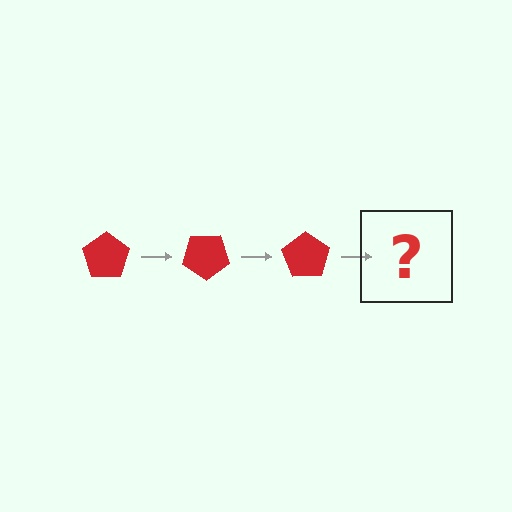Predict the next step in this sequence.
The next step is a red pentagon rotated 105 degrees.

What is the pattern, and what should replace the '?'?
The pattern is that the pentagon rotates 35 degrees each step. The '?' should be a red pentagon rotated 105 degrees.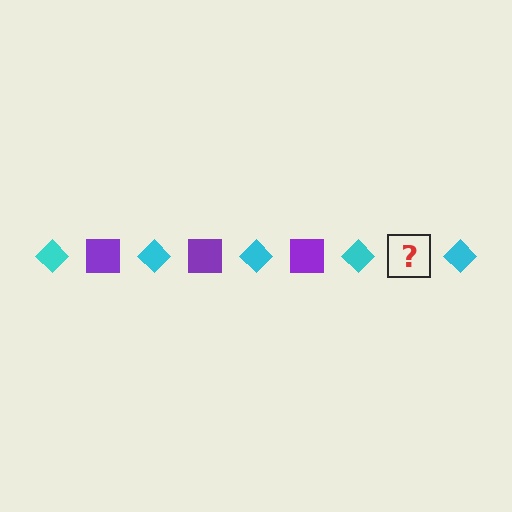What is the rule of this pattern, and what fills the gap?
The rule is that the pattern alternates between cyan diamond and purple square. The gap should be filled with a purple square.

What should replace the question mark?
The question mark should be replaced with a purple square.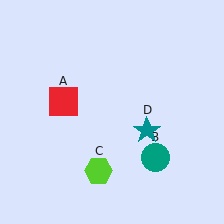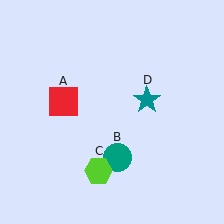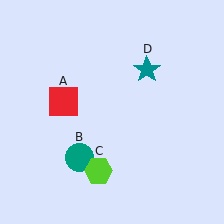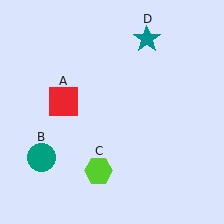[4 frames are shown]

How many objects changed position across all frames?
2 objects changed position: teal circle (object B), teal star (object D).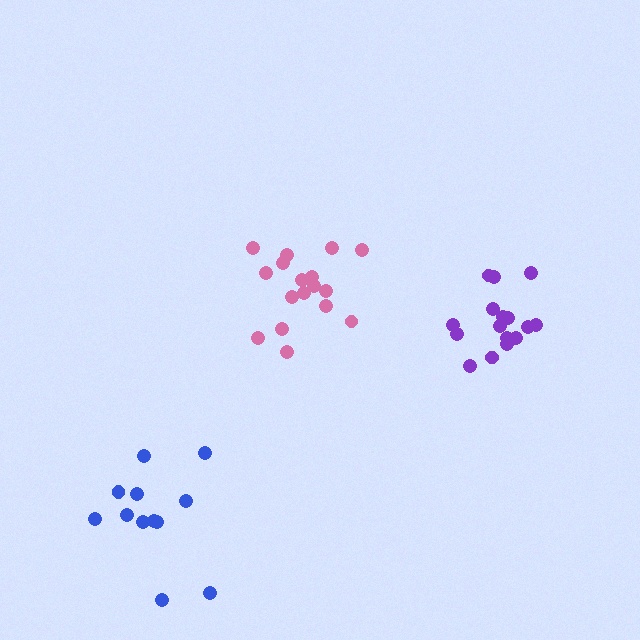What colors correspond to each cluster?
The clusters are colored: blue, purple, pink.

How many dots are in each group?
Group 1: 12 dots, Group 2: 16 dots, Group 3: 17 dots (45 total).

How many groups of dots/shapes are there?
There are 3 groups.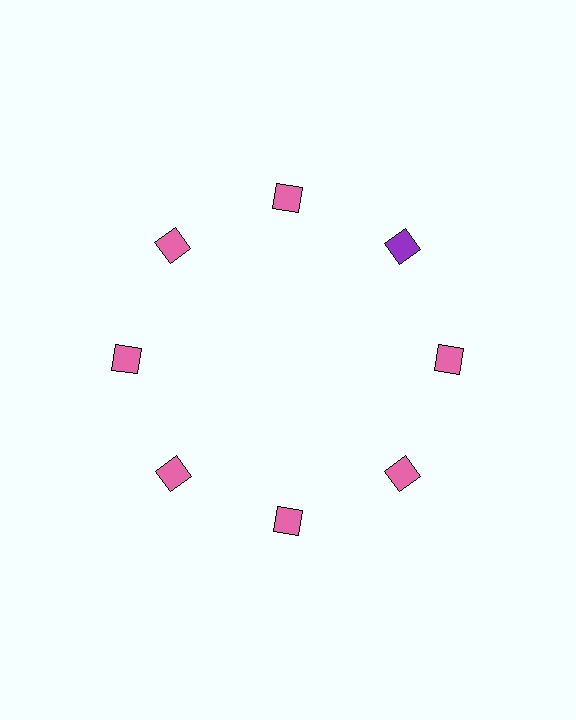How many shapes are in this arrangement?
There are 8 shapes arranged in a ring pattern.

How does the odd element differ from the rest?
It has a different color: purple instead of pink.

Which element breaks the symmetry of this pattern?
The purple diamond at roughly the 2 o'clock position breaks the symmetry. All other shapes are pink diamonds.